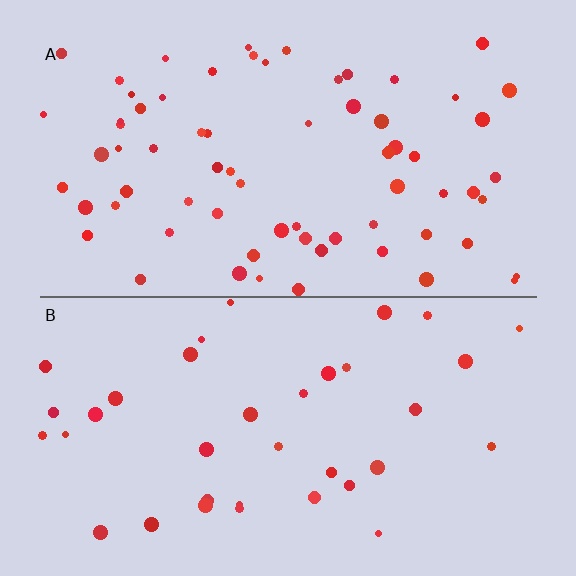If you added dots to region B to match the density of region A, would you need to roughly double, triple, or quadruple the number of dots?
Approximately double.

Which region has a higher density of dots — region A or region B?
A (the top).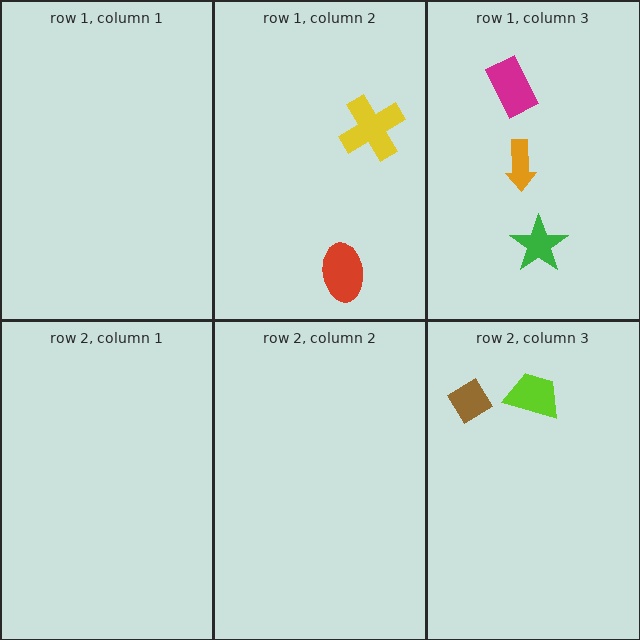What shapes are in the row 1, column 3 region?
The green star, the magenta rectangle, the orange arrow.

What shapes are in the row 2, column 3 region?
The lime trapezoid, the brown diamond.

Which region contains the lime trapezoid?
The row 2, column 3 region.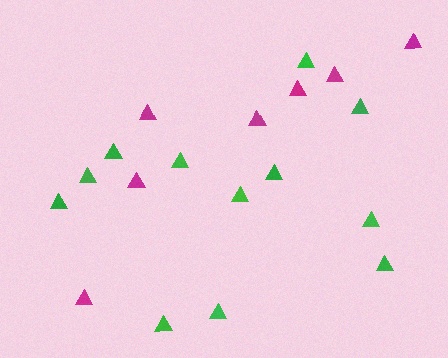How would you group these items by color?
There are 2 groups: one group of magenta triangles (7) and one group of green triangles (12).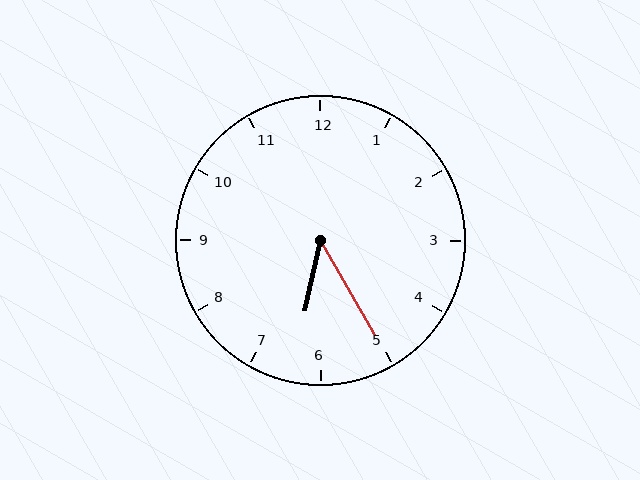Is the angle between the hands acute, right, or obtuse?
It is acute.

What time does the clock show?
6:25.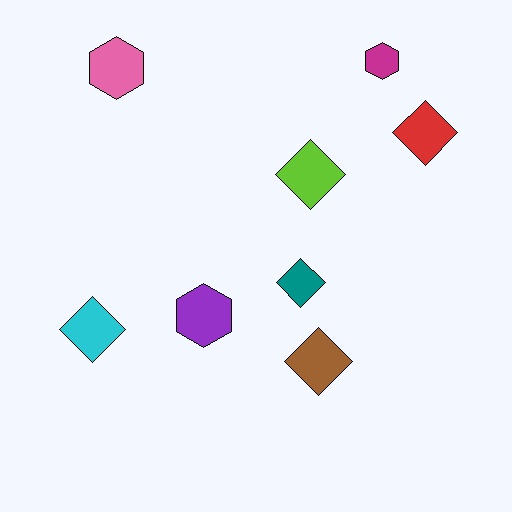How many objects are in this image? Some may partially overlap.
There are 8 objects.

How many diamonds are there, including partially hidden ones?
There are 5 diamonds.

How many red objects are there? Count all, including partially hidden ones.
There is 1 red object.